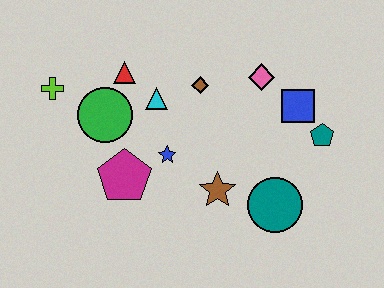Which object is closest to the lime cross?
The green circle is closest to the lime cross.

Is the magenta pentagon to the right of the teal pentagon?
No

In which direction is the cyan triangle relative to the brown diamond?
The cyan triangle is to the left of the brown diamond.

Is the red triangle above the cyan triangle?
Yes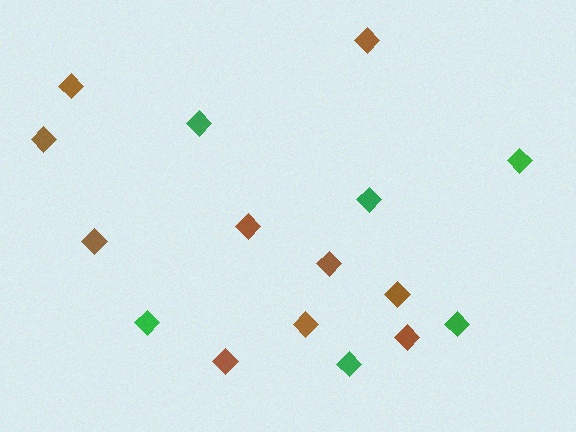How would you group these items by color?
There are 2 groups: one group of brown diamonds (10) and one group of green diamonds (6).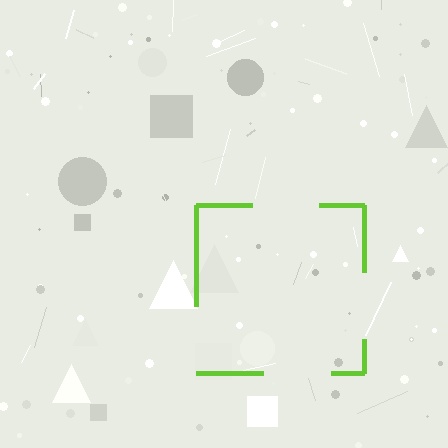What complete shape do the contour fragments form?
The contour fragments form a square.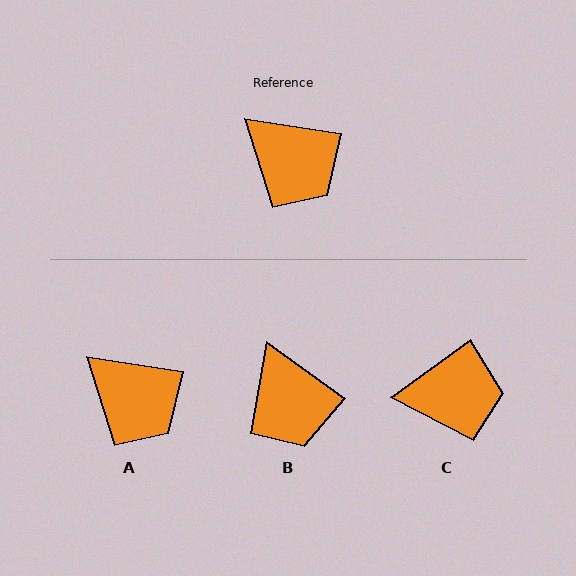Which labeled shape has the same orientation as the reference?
A.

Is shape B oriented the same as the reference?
No, it is off by about 27 degrees.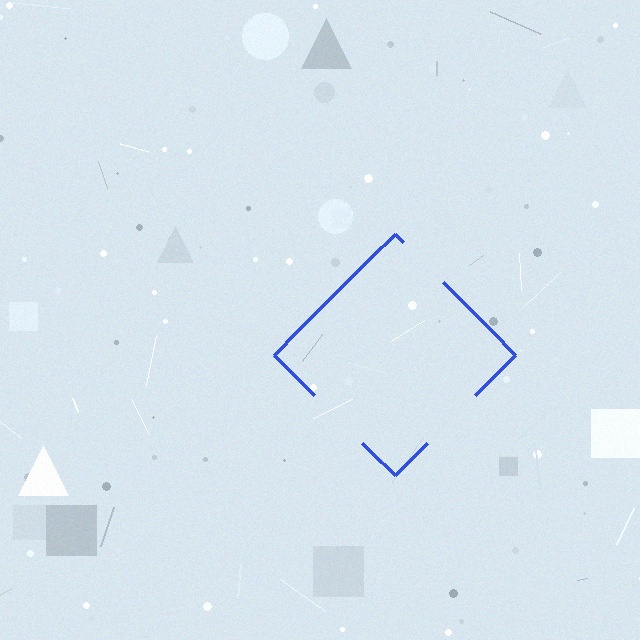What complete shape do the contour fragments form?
The contour fragments form a diamond.